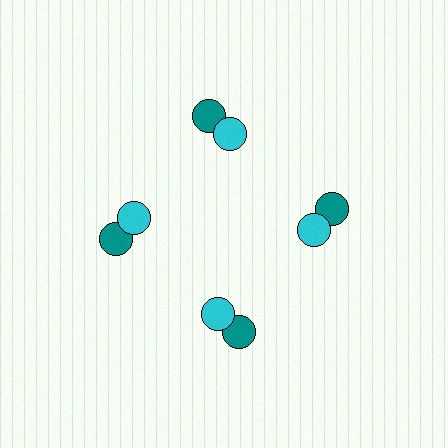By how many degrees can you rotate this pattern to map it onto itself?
The pattern maps onto itself every 90 degrees of rotation.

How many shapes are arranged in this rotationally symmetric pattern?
There are 8 shapes, arranged in 4 groups of 2.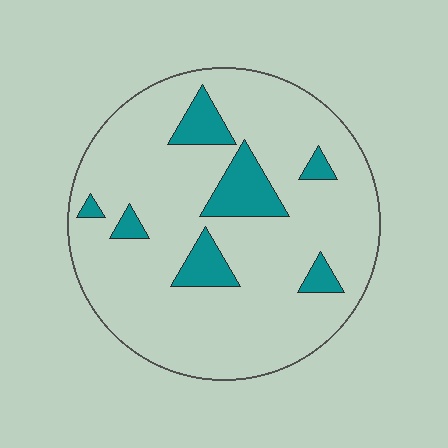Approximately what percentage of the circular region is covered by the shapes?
Approximately 15%.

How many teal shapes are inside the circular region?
7.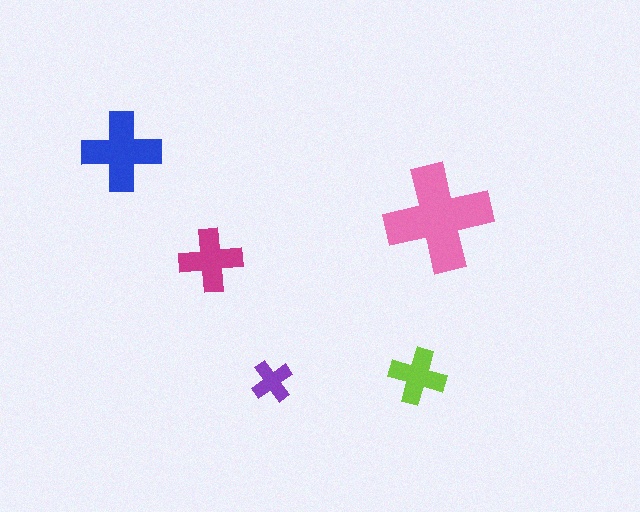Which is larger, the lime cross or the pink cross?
The pink one.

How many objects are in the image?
There are 5 objects in the image.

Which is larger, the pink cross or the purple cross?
The pink one.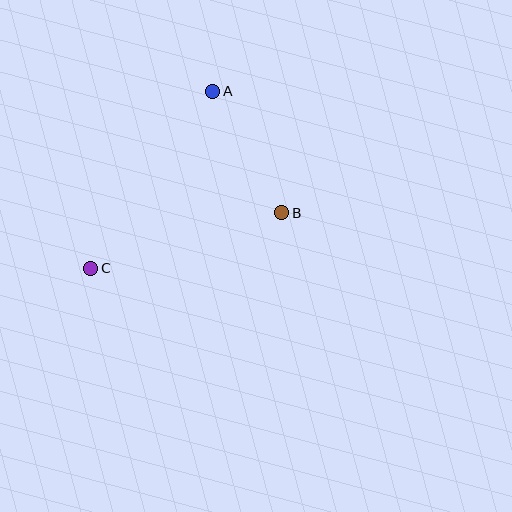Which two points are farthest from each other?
Points A and C are farthest from each other.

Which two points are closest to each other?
Points A and B are closest to each other.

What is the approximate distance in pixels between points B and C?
The distance between B and C is approximately 199 pixels.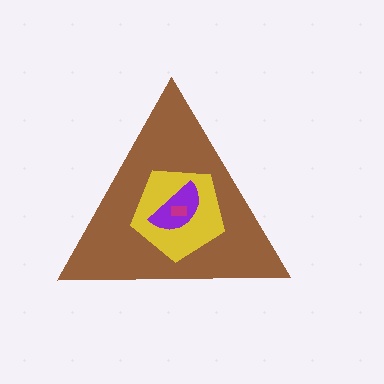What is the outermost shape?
The brown triangle.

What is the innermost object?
The magenta rectangle.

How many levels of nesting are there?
4.